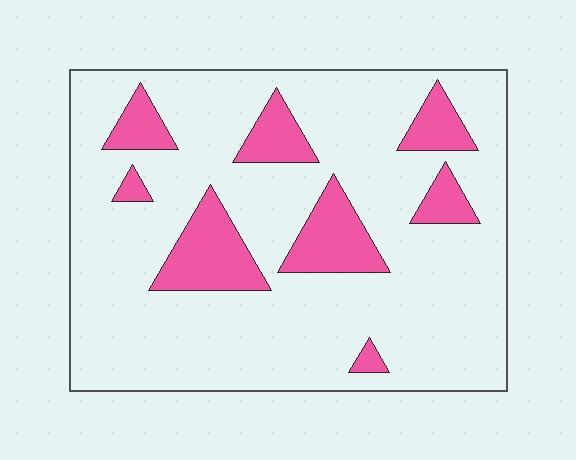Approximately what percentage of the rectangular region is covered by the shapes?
Approximately 20%.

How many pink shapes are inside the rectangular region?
8.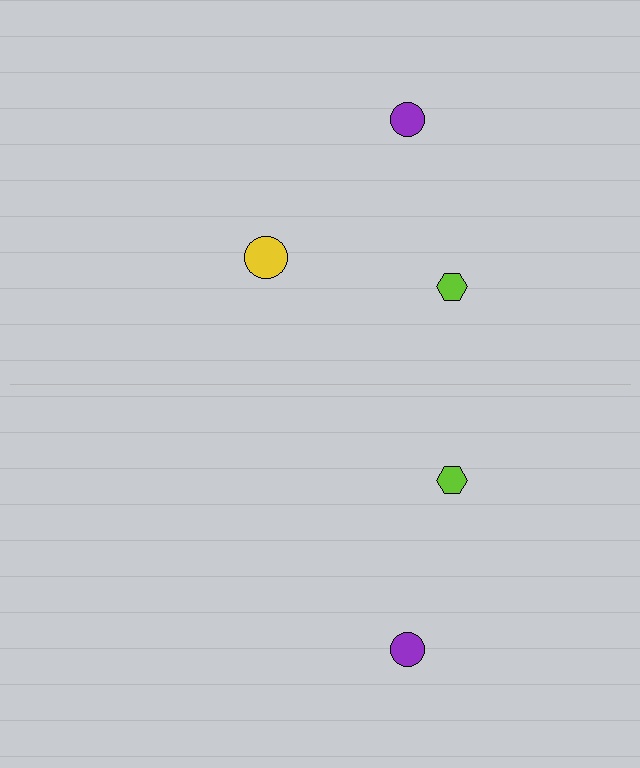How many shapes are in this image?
There are 5 shapes in this image.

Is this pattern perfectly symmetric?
No, the pattern is not perfectly symmetric. A yellow circle is missing from the bottom side.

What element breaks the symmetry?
A yellow circle is missing from the bottom side.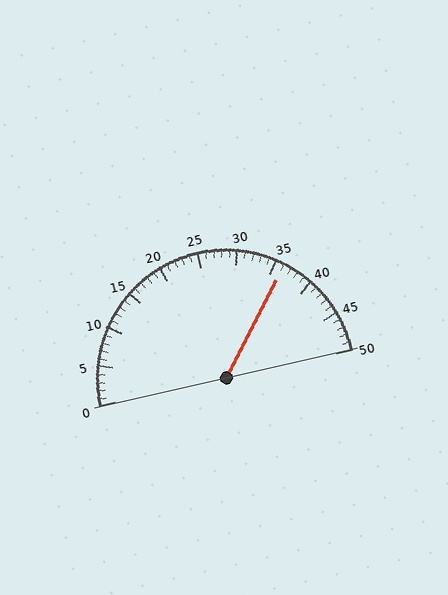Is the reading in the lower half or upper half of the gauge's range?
The reading is in the upper half of the range (0 to 50).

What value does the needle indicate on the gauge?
The needle indicates approximately 36.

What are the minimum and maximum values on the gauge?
The gauge ranges from 0 to 50.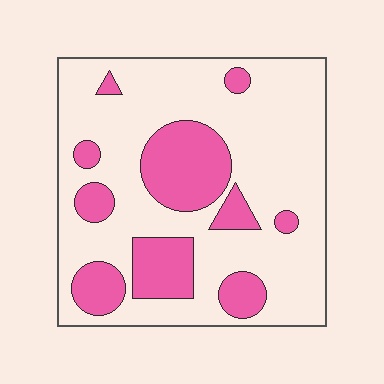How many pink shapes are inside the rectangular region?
10.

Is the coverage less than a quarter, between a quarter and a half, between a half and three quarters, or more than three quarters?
Between a quarter and a half.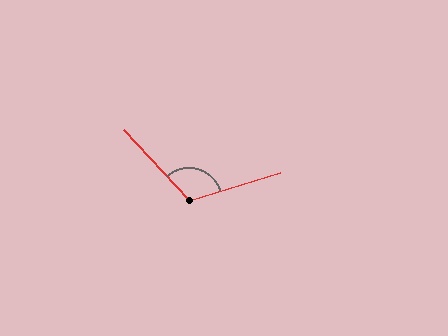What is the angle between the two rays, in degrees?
Approximately 116 degrees.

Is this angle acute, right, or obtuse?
It is obtuse.